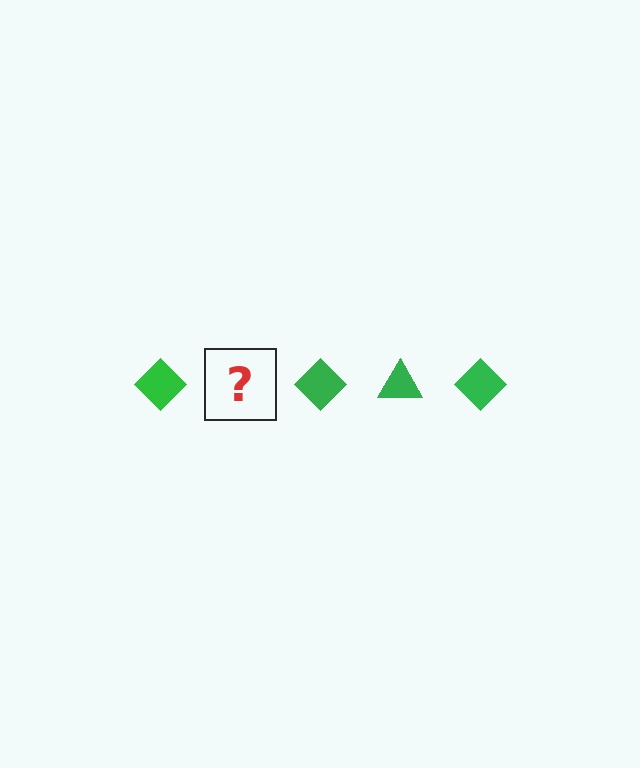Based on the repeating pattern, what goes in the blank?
The blank should be a green triangle.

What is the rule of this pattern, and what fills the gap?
The rule is that the pattern cycles through diamond, triangle shapes in green. The gap should be filled with a green triangle.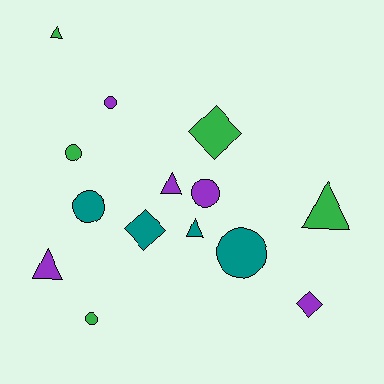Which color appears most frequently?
Purple, with 5 objects.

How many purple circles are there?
There are 2 purple circles.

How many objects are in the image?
There are 14 objects.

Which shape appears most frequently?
Circle, with 6 objects.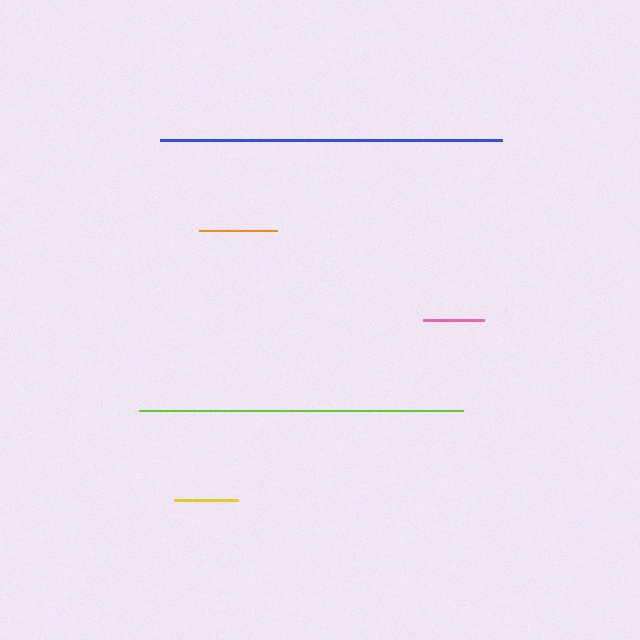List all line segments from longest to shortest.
From longest to shortest: blue, lime, orange, yellow, pink.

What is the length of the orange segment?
The orange segment is approximately 78 pixels long.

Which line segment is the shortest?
The pink line is the shortest at approximately 61 pixels.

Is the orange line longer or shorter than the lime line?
The lime line is longer than the orange line.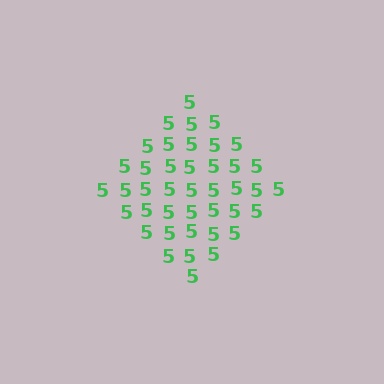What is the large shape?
The large shape is a diamond.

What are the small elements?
The small elements are digit 5's.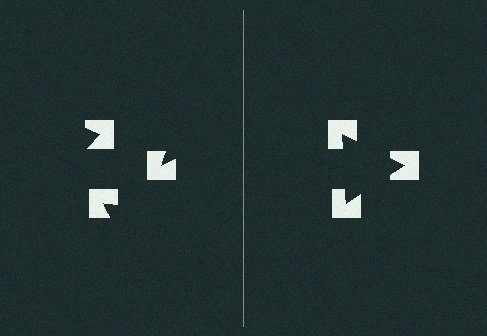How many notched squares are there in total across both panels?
6 — 3 on each side.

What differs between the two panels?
The notched squares are positioned identically on both sides; only the wedge orientations differ. On the right they align to a triangle; on the left they are misaligned.